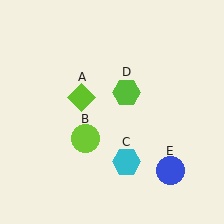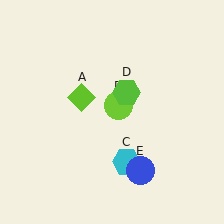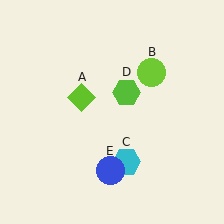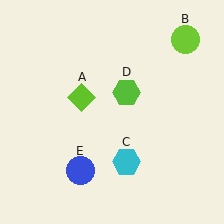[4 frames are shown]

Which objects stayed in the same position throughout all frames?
Lime diamond (object A) and cyan hexagon (object C) and lime hexagon (object D) remained stationary.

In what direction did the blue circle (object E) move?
The blue circle (object E) moved left.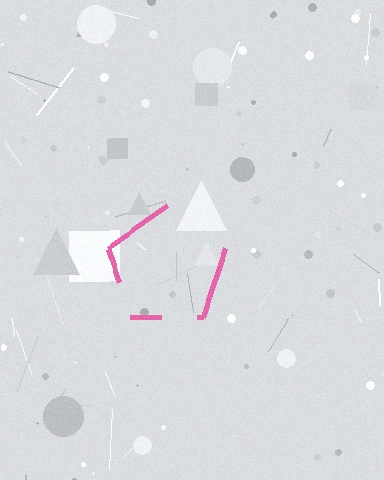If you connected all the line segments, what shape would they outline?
They would outline a pentagon.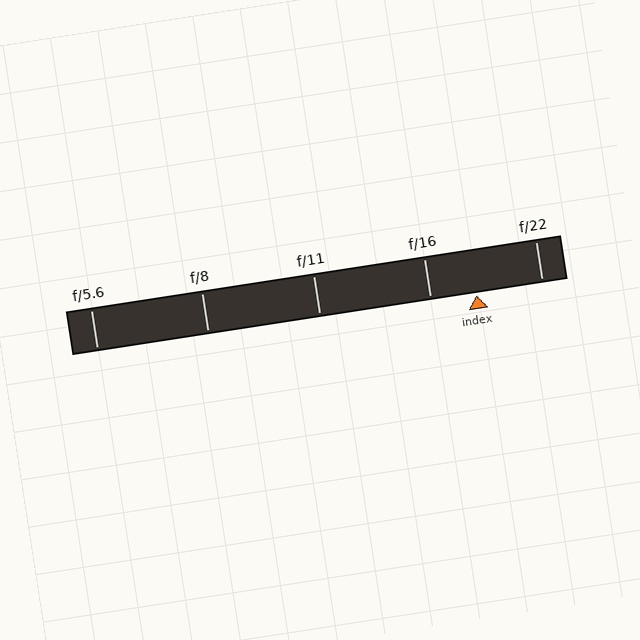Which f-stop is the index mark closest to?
The index mark is closest to f/16.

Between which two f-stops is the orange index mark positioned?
The index mark is between f/16 and f/22.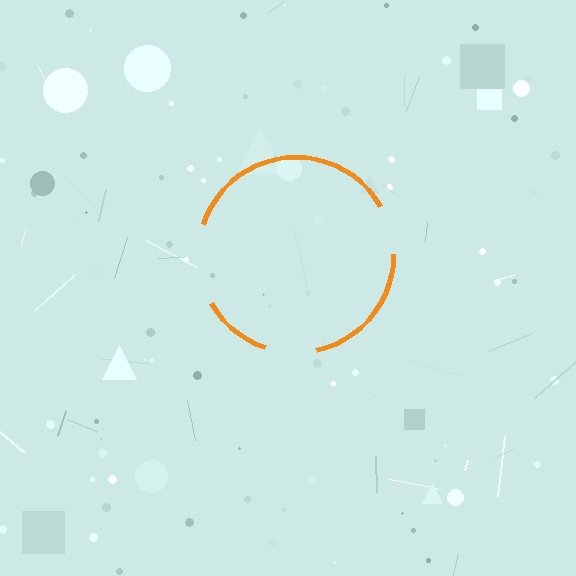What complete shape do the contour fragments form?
The contour fragments form a circle.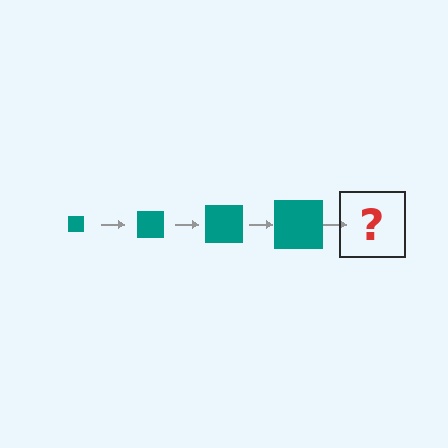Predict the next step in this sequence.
The next step is a teal square, larger than the previous one.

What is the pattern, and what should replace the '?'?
The pattern is that the square gets progressively larger each step. The '?' should be a teal square, larger than the previous one.